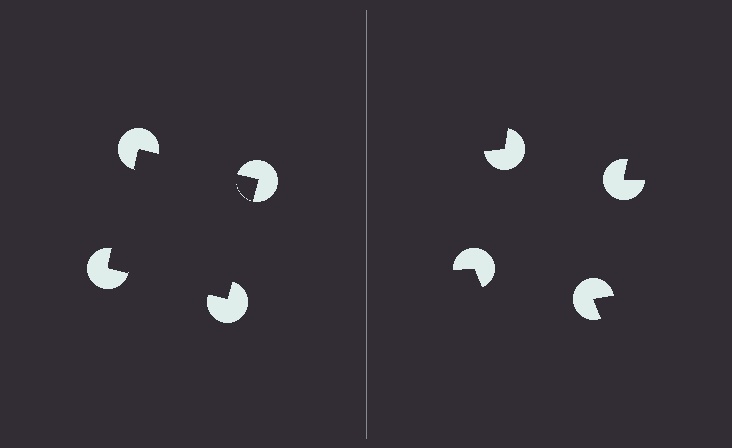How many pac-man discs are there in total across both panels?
8 — 4 on each side.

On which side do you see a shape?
An illusory square appears on the left side. On the right side the wedge cuts are rotated, so no coherent shape forms.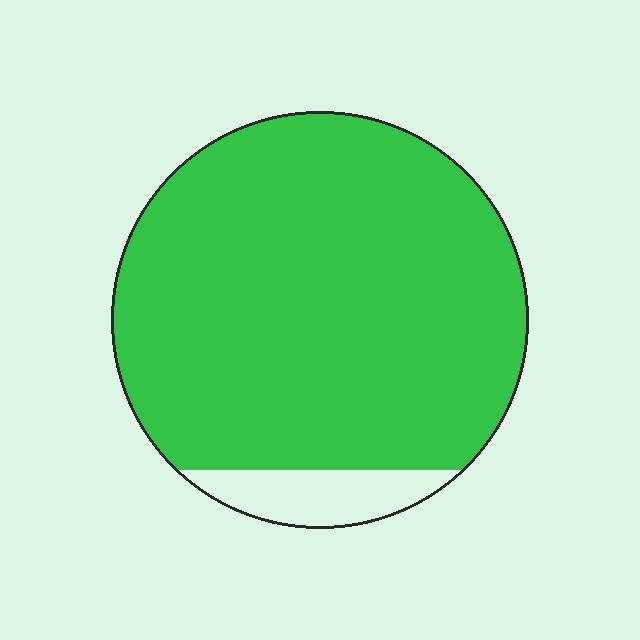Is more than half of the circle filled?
Yes.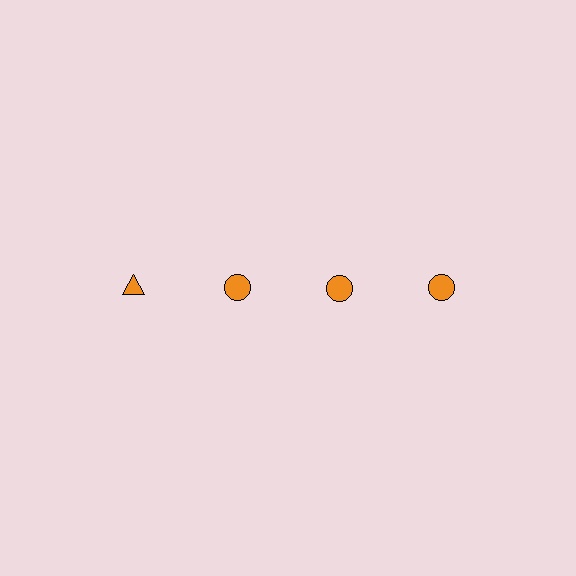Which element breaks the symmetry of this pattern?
The orange triangle in the top row, leftmost column breaks the symmetry. All other shapes are orange circles.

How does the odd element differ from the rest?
It has a different shape: triangle instead of circle.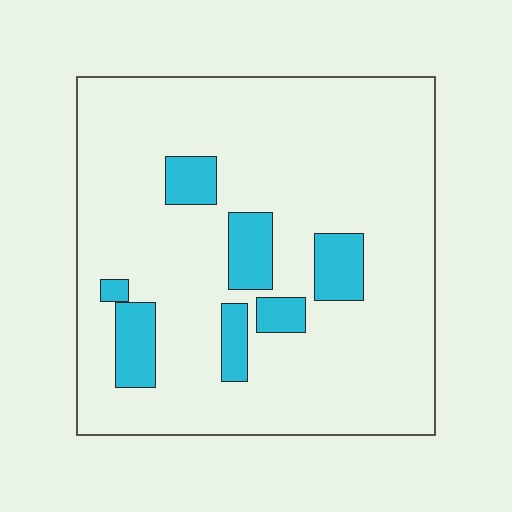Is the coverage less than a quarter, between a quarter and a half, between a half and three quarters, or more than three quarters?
Less than a quarter.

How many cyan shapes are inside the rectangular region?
7.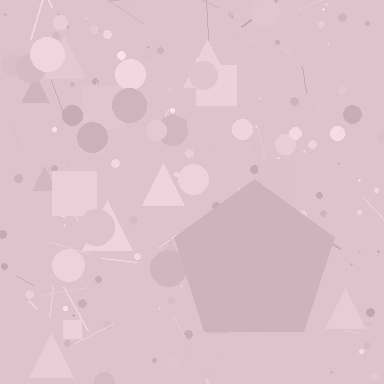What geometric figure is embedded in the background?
A pentagon is embedded in the background.